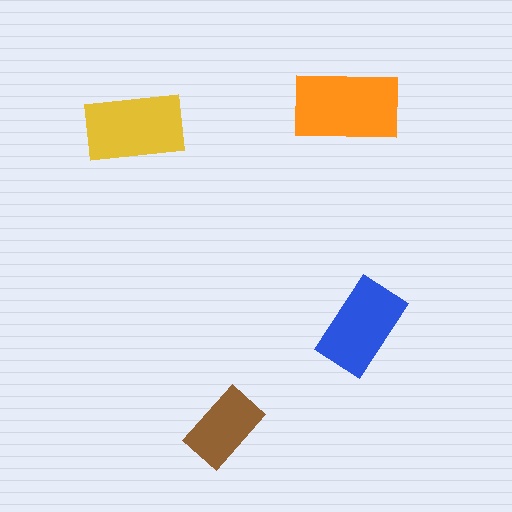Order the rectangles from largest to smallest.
the orange one, the yellow one, the blue one, the brown one.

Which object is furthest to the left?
The yellow rectangle is leftmost.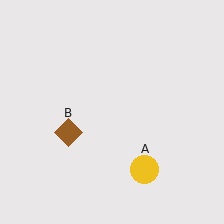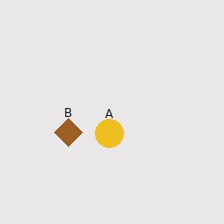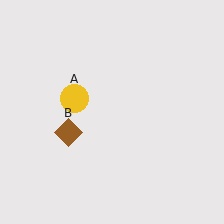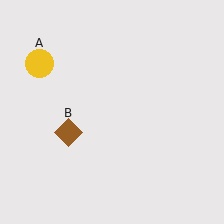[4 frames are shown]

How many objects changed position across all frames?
1 object changed position: yellow circle (object A).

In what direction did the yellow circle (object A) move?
The yellow circle (object A) moved up and to the left.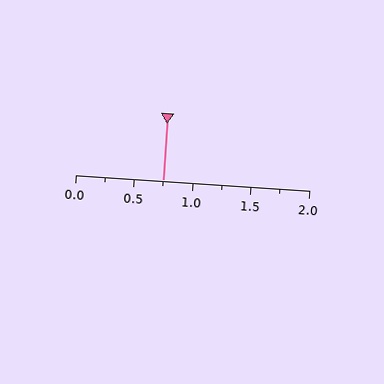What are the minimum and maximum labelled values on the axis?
The axis runs from 0.0 to 2.0.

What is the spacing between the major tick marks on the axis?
The major ticks are spaced 0.5 apart.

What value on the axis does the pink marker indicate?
The marker indicates approximately 0.75.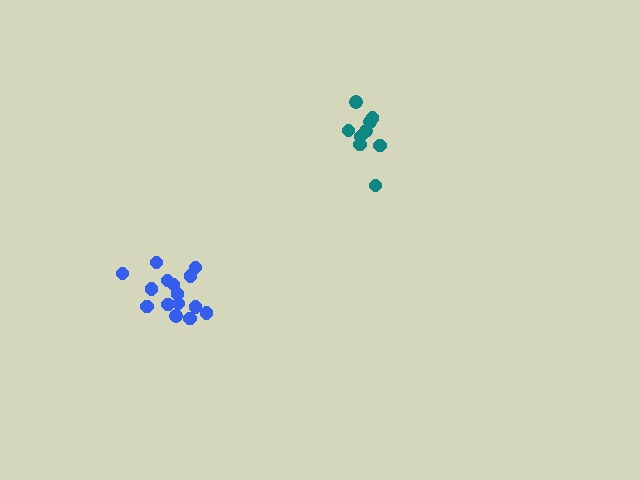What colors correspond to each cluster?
The clusters are colored: blue, teal.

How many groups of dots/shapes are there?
There are 2 groups.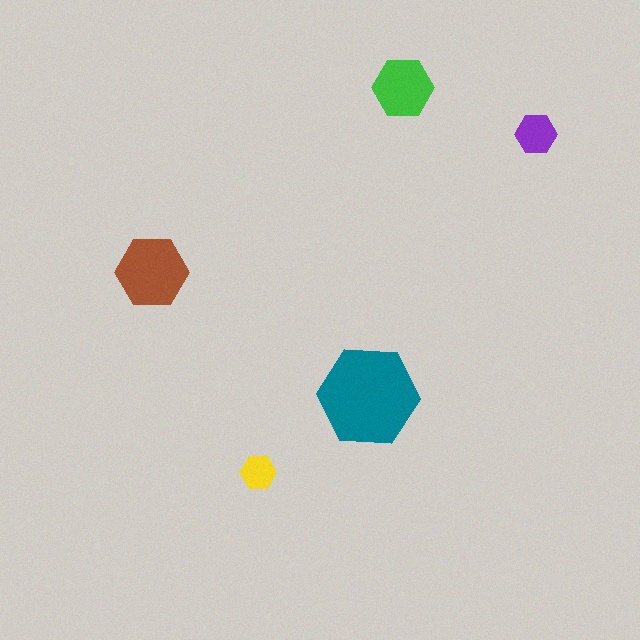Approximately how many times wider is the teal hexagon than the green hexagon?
About 1.5 times wider.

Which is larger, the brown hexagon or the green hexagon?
The brown one.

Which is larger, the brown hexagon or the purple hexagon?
The brown one.